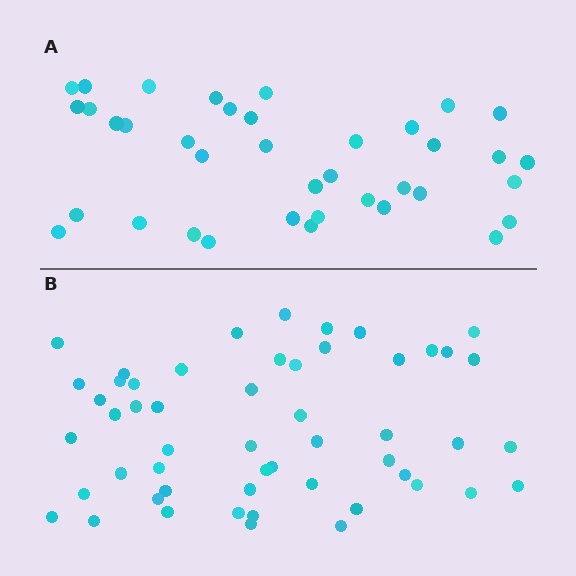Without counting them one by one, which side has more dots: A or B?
Region B (the bottom region) has more dots.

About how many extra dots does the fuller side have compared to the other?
Region B has approximately 15 more dots than region A.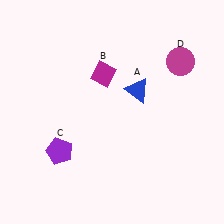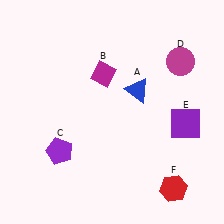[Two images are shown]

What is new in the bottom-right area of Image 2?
A red hexagon (F) was added in the bottom-right area of Image 2.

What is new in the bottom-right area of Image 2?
A purple square (E) was added in the bottom-right area of Image 2.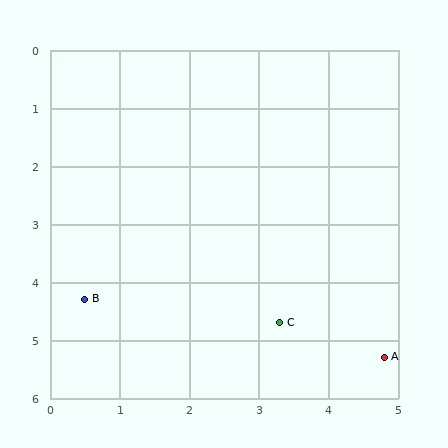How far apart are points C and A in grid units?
Points C and A are about 1.6 grid units apart.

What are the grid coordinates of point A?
Point A is at approximately (4.8, 5.3).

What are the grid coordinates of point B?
Point B is at approximately (0.5, 4.3).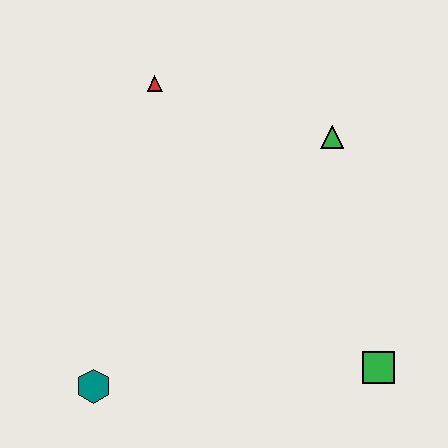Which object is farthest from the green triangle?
The teal hexagon is farthest from the green triangle.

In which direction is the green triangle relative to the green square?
The green triangle is above the green square.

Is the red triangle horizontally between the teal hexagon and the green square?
Yes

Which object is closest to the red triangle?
The green triangle is closest to the red triangle.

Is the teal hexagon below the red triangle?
Yes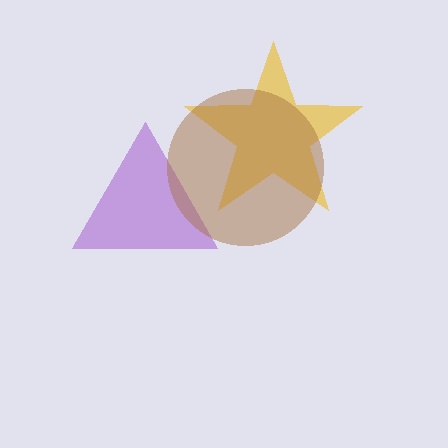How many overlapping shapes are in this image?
There are 3 overlapping shapes in the image.